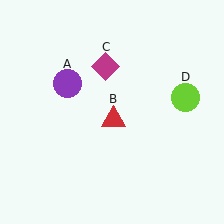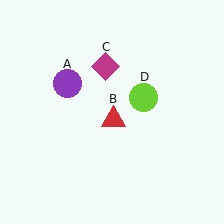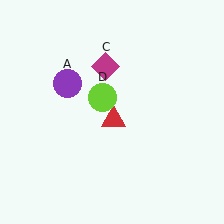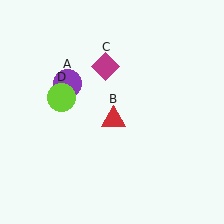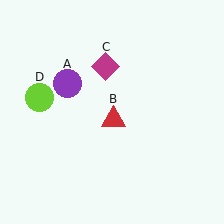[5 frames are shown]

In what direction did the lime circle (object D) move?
The lime circle (object D) moved left.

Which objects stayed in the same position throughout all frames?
Purple circle (object A) and red triangle (object B) and magenta diamond (object C) remained stationary.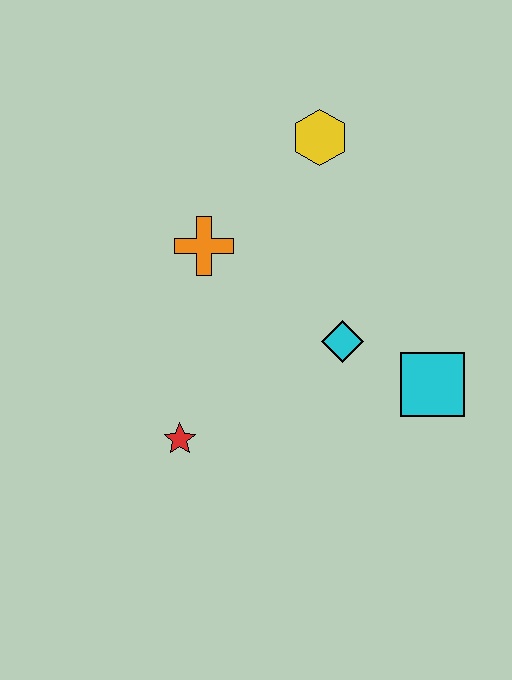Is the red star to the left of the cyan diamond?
Yes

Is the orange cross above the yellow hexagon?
No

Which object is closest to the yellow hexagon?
The orange cross is closest to the yellow hexagon.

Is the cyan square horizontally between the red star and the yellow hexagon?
No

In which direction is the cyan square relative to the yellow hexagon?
The cyan square is below the yellow hexagon.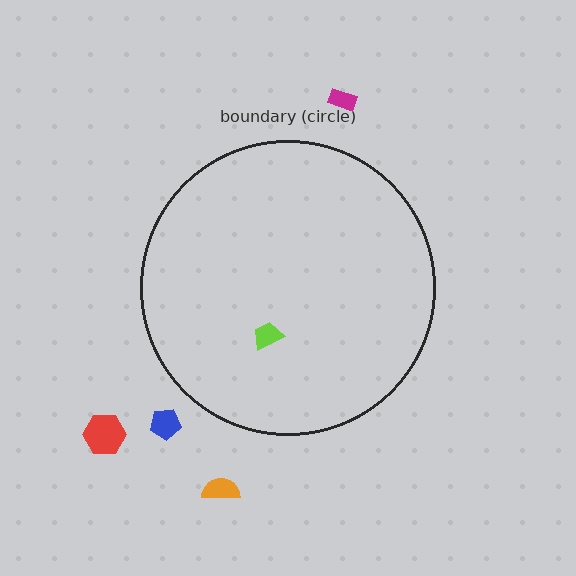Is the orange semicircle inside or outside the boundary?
Outside.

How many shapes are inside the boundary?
1 inside, 4 outside.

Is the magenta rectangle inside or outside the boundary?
Outside.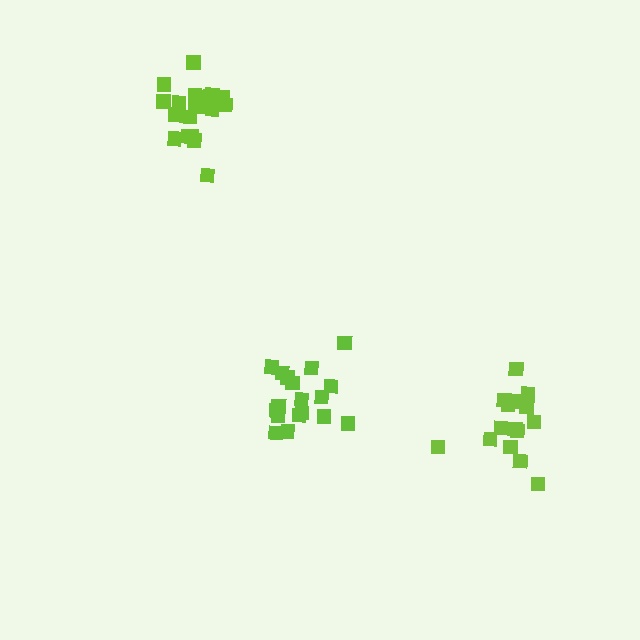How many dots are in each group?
Group 1: 18 dots, Group 2: 21 dots, Group 3: 15 dots (54 total).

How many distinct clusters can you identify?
There are 3 distinct clusters.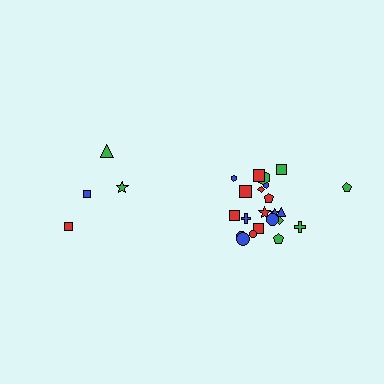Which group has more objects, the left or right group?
The right group.